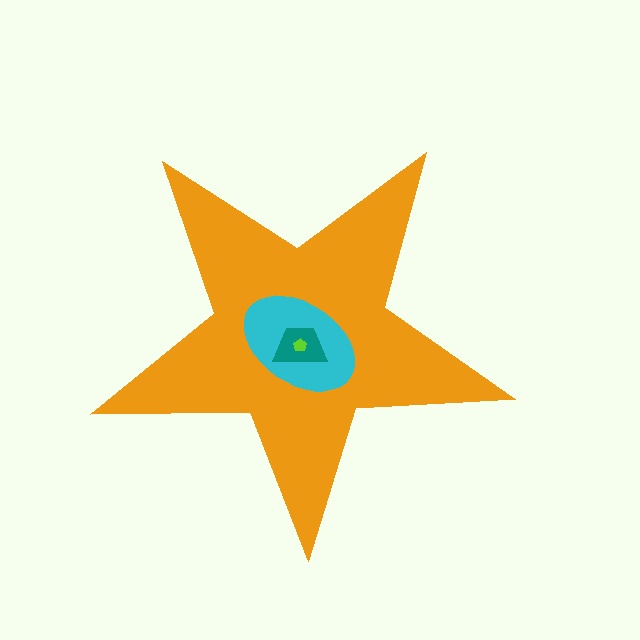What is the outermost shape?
The orange star.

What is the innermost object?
The lime pentagon.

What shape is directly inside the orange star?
The cyan ellipse.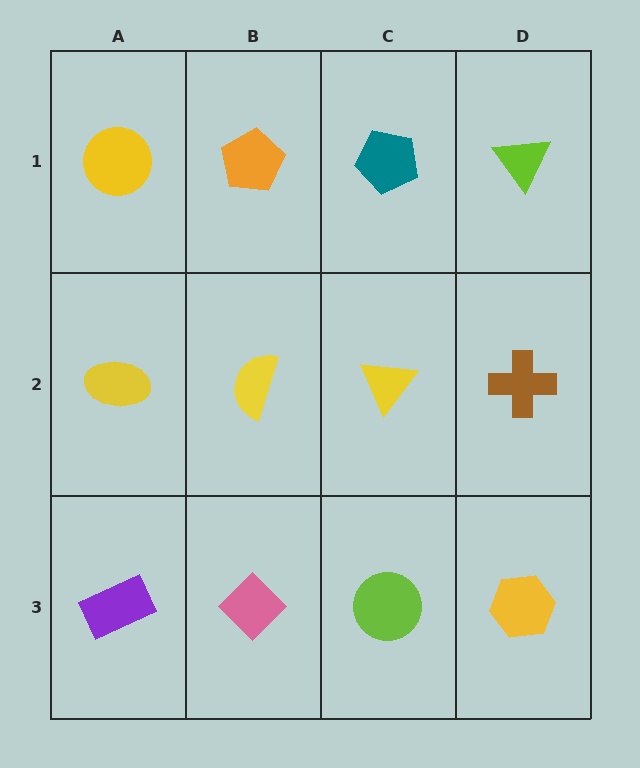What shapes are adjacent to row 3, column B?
A yellow semicircle (row 2, column B), a purple rectangle (row 3, column A), a lime circle (row 3, column C).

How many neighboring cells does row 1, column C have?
3.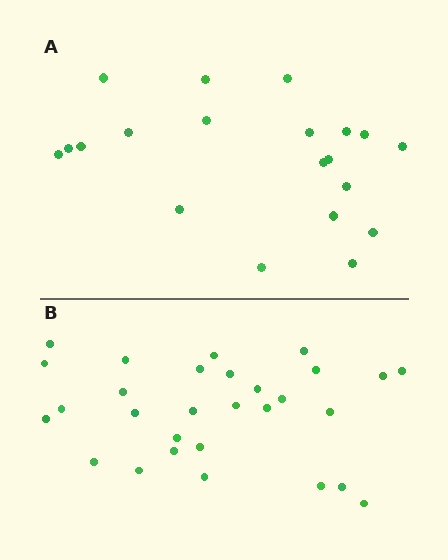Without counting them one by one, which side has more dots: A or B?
Region B (the bottom region) has more dots.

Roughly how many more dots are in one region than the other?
Region B has roughly 8 or so more dots than region A.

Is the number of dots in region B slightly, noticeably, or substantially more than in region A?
Region B has substantially more. The ratio is roughly 1.4 to 1.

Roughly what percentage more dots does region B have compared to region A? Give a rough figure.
About 45% more.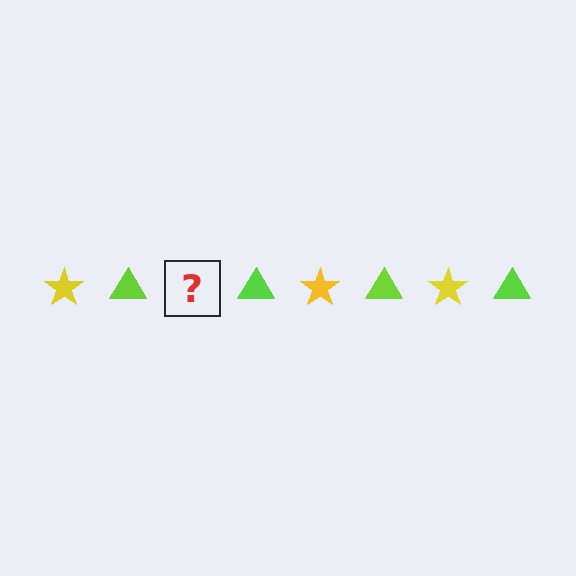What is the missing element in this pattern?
The missing element is a yellow star.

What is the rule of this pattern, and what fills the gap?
The rule is that the pattern alternates between yellow star and lime triangle. The gap should be filled with a yellow star.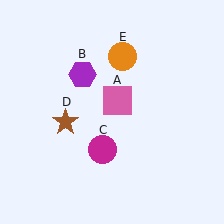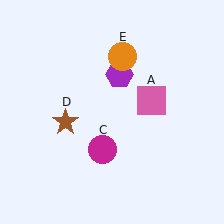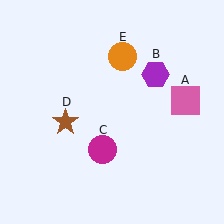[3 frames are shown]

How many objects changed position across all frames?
2 objects changed position: pink square (object A), purple hexagon (object B).